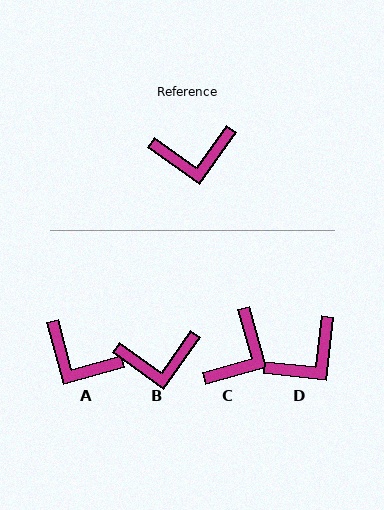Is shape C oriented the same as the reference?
No, it is off by about 51 degrees.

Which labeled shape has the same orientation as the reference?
B.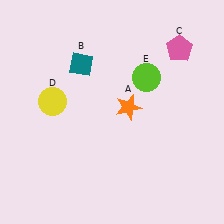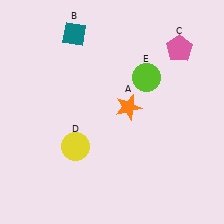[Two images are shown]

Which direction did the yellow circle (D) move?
The yellow circle (D) moved down.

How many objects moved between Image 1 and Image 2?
2 objects moved between the two images.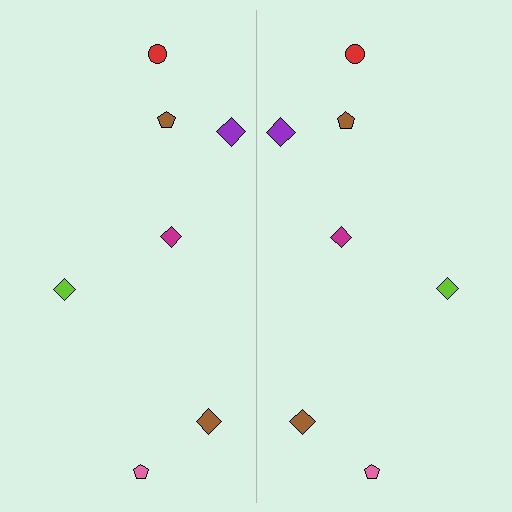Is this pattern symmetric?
Yes, this pattern has bilateral (reflection) symmetry.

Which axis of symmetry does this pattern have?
The pattern has a vertical axis of symmetry running through the center of the image.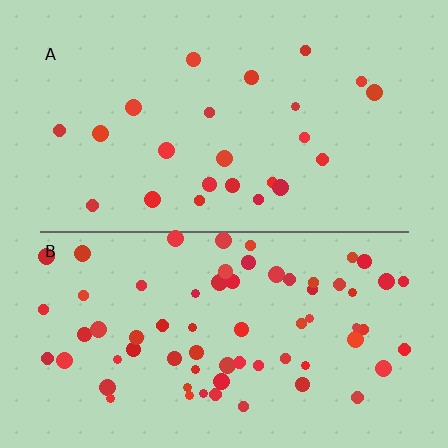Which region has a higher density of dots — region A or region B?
B (the bottom).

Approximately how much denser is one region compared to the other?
Approximately 2.9× — region B over region A.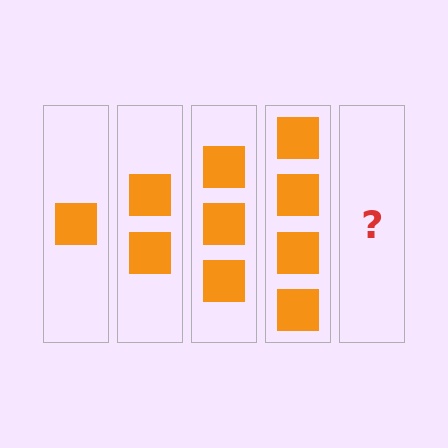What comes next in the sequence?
The next element should be 5 squares.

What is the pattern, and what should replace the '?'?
The pattern is that each step adds one more square. The '?' should be 5 squares.